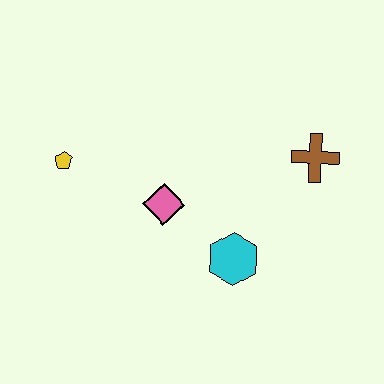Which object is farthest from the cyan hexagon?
The yellow pentagon is farthest from the cyan hexagon.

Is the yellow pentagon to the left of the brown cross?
Yes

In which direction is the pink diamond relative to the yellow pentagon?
The pink diamond is to the right of the yellow pentagon.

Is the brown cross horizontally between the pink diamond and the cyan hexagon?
No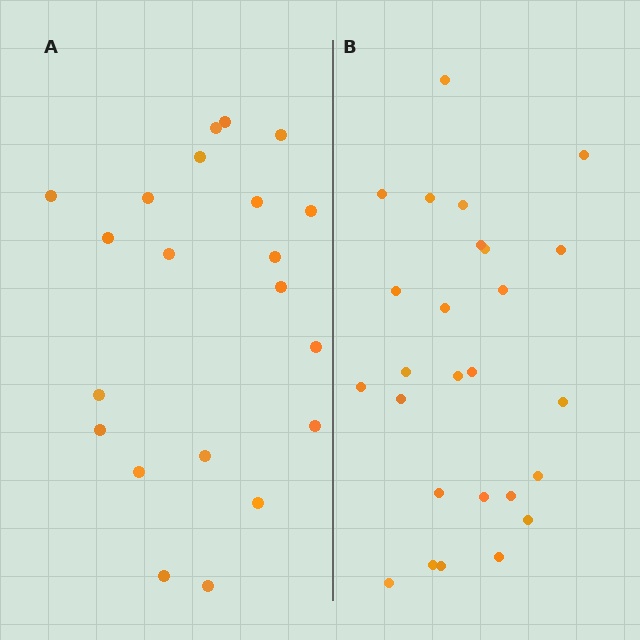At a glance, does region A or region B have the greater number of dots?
Region B (the right region) has more dots.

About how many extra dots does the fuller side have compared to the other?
Region B has about 5 more dots than region A.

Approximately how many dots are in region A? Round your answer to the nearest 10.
About 20 dots. (The exact count is 21, which rounds to 20.)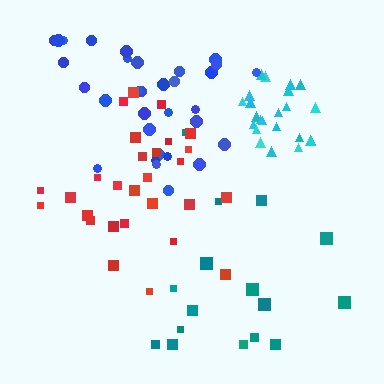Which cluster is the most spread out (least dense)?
Teal.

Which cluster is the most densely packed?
Cyan.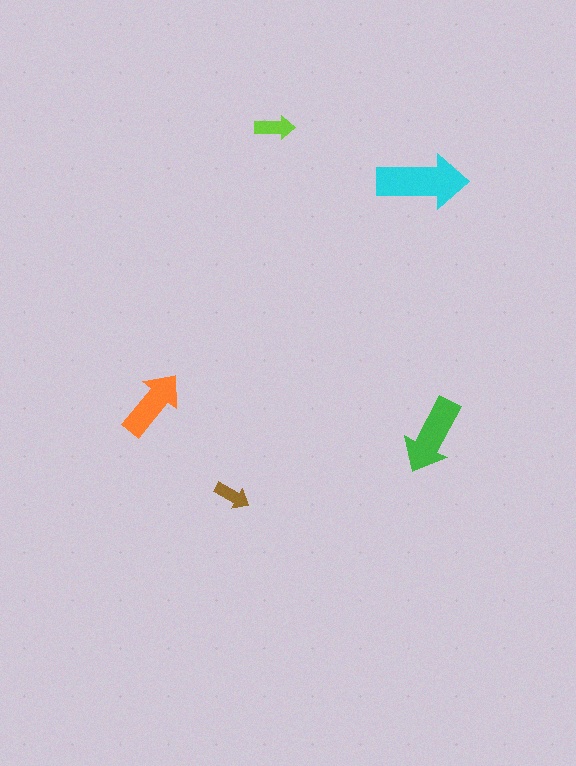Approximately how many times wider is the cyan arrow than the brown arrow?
About 2.5 times wider.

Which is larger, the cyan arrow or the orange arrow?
The cyan one.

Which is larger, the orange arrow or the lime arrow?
The orange one.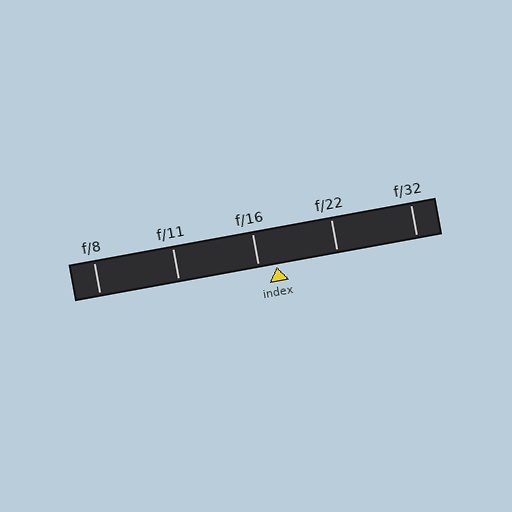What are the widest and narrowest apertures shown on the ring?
The widest aperture shown is f/8 and the narrowest is f/32.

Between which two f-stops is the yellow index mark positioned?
The index mark is between f/16 and f/22.